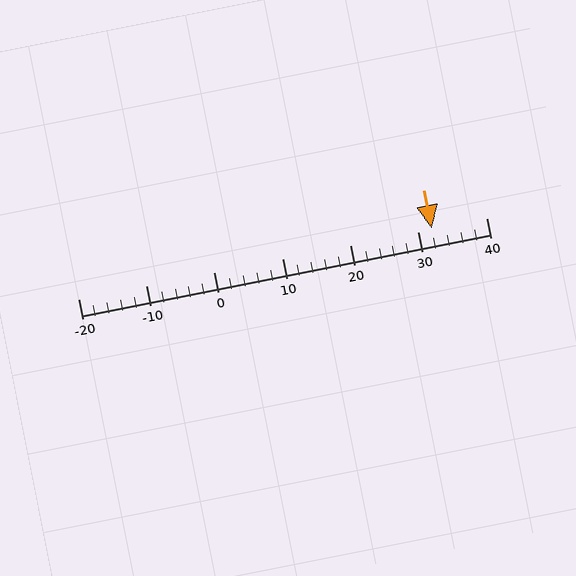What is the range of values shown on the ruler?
The ruler shows values from -20 to 40.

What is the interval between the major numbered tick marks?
The major tick marks are spaced 10 units apart.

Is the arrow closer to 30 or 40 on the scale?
The arrow is closer to 30.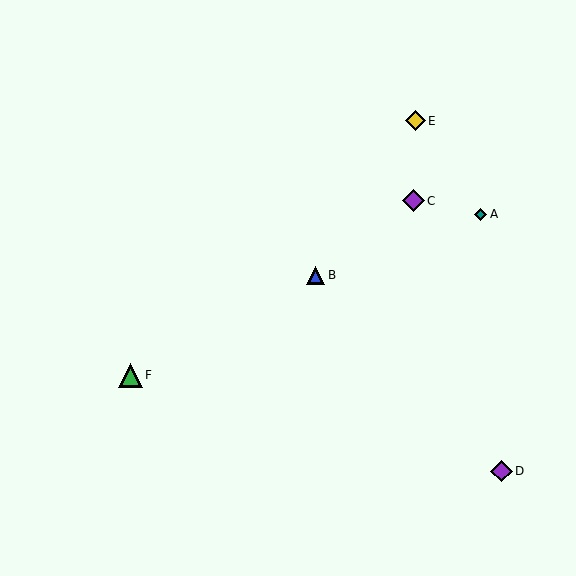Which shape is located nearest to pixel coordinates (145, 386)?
The green triangle (labeled F) at (130, 375) is nearest to that location.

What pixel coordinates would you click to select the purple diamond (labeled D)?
Click at (502, 471) to select the purple diamond D.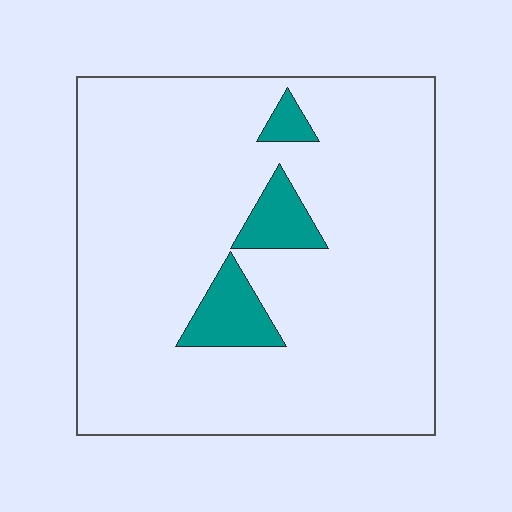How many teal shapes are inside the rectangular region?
3.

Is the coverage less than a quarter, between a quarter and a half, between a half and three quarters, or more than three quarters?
Less than a quarter.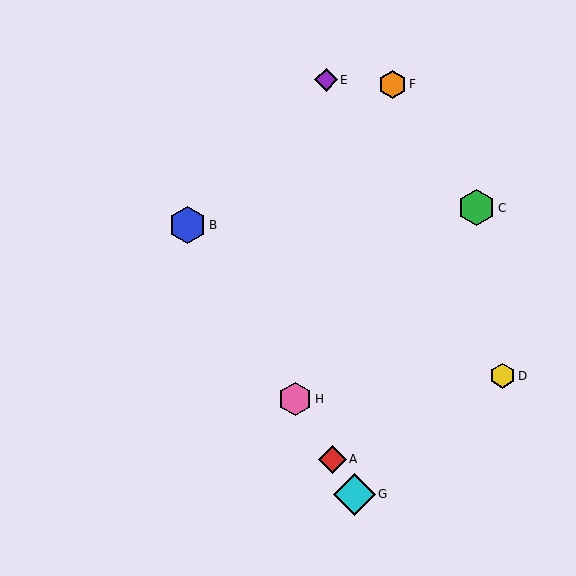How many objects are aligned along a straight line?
4 objects (A, B, G, H) are aligned along a straight line.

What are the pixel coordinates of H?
Object H is at (295, 399).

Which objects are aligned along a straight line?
Objects A, B, G, H are aligned along a straight line.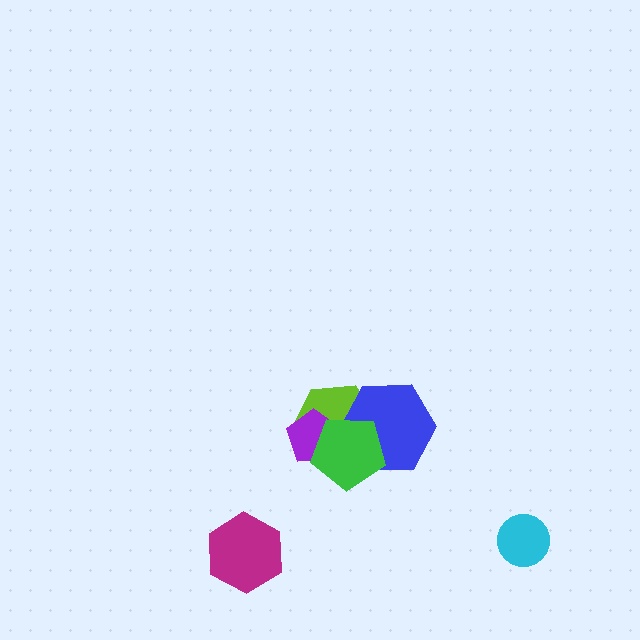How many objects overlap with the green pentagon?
3 objects overlap with the green pentagon.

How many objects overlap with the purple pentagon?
2 objects overlap with the purple pentagon.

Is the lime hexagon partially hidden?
Yes, it is partially covered by another shape.